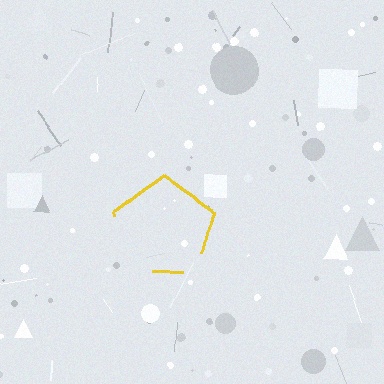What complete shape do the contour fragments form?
The contour fragments form a pentagon.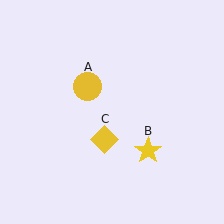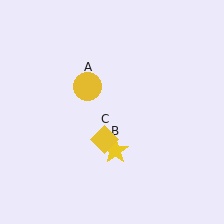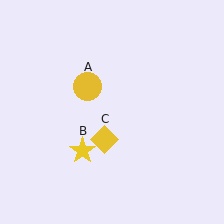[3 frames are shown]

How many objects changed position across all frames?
1 object changed position: yellow star (object B).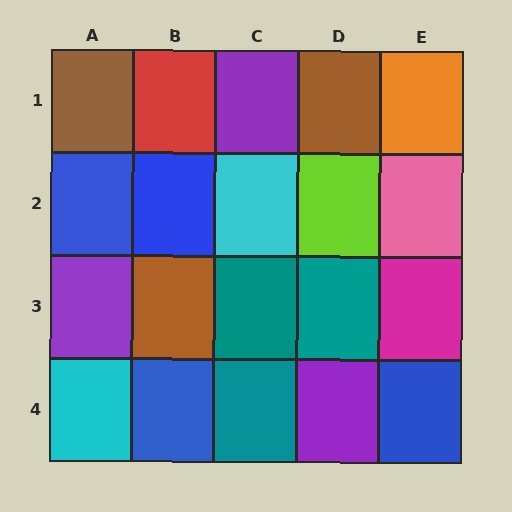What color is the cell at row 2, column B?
Blue.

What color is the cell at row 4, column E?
Blue.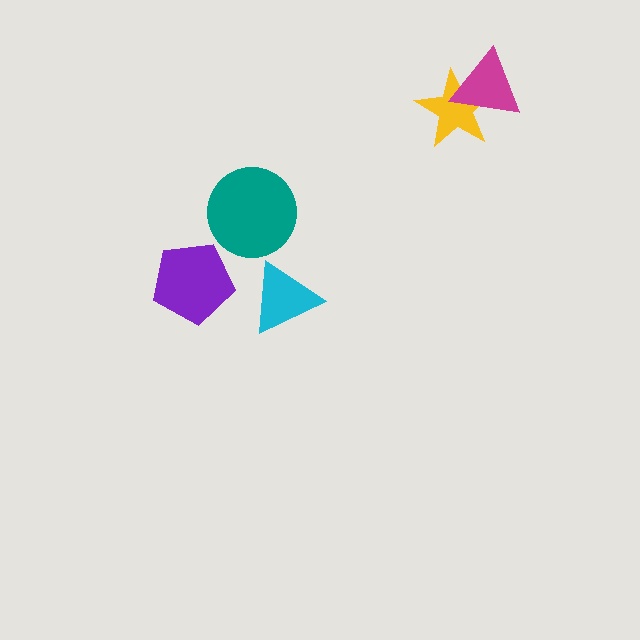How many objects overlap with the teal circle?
0 objects overlap with the teal circle.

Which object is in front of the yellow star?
The magenta triangle is in front of the yellow star.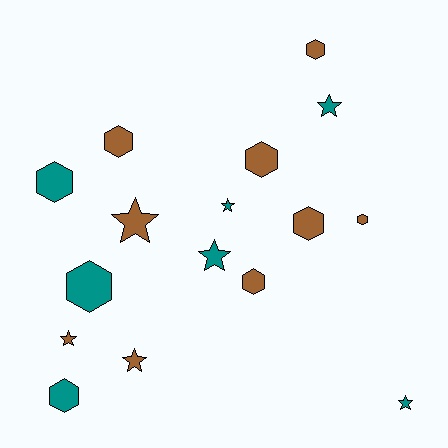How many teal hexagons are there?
There are 3 teal hexagons.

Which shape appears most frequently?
Hexagon, with 9 objects.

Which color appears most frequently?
Brown, with 9 objects.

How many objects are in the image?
There are 16 objects.